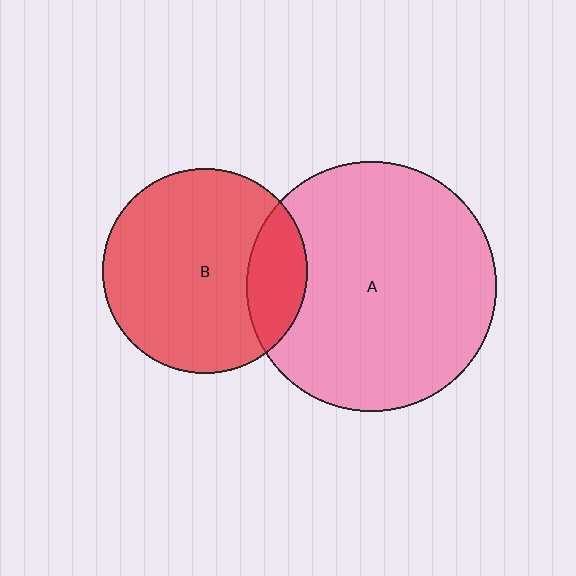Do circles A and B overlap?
Yes.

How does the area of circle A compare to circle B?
Approximately 1.5 times.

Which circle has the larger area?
Circle A (pink).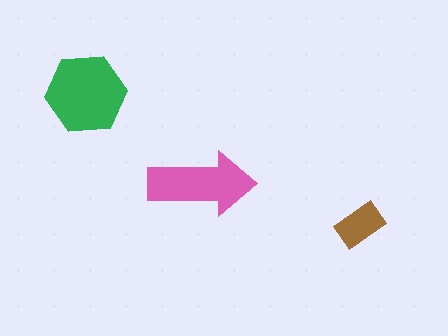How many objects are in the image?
There are 3 objects in the image.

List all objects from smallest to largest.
The brown rectangle, the pink arrow, the green hexagon.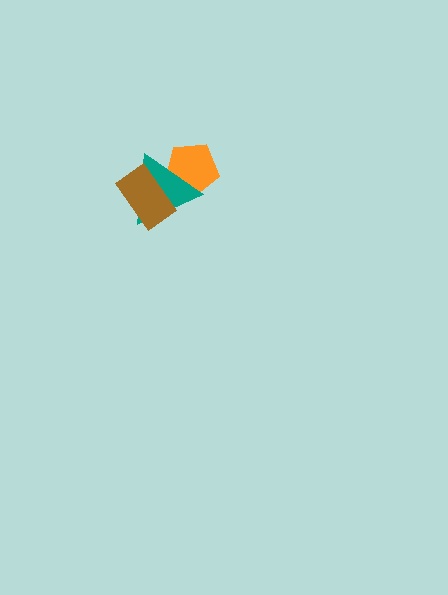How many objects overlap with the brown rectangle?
1 object overlaps with the brown rectangle.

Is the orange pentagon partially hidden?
Yes, it is partially covered by another shape.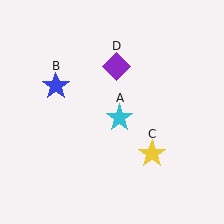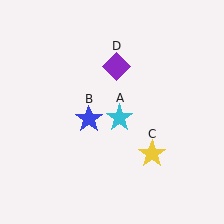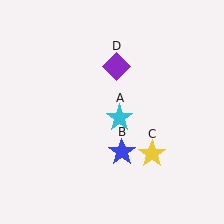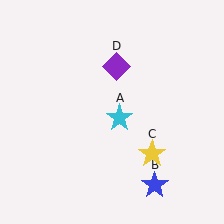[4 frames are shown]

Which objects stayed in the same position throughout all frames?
Cyan star (object A) and yellow star (object C) and purple diamond (object D) remained stationary.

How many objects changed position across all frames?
1 object changed position: blue star (object B).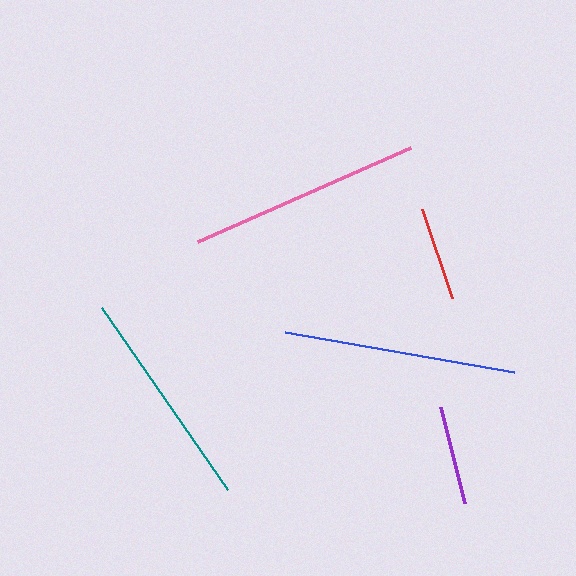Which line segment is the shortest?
The red line is the shortest at approximately 94 pixels.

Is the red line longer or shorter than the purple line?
The purple line is longer than the red line.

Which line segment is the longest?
The pink line is the longest at approximately 233 pixels.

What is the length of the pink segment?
The pink segment is approximately 233 pixels long.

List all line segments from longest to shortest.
From longest to shortest: pink, blue, teal, purple, red.